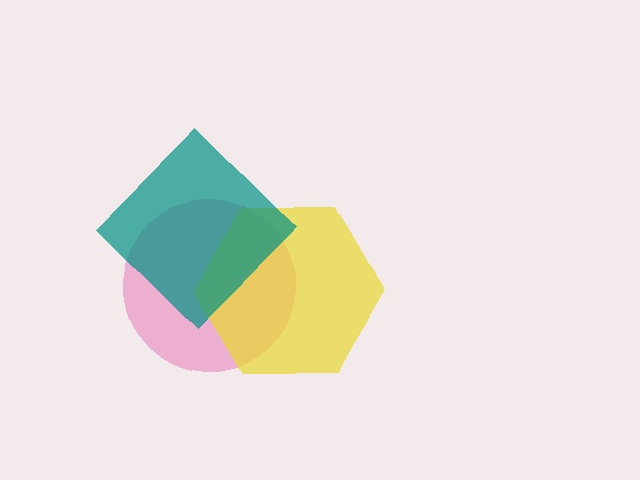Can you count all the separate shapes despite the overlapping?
Yes, there are 3 separate shapes.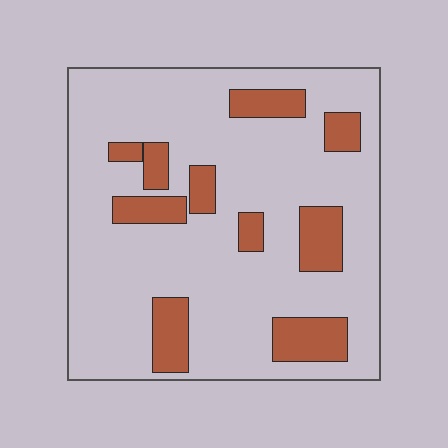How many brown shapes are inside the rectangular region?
10.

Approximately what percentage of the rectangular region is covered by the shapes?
Approximately 20%.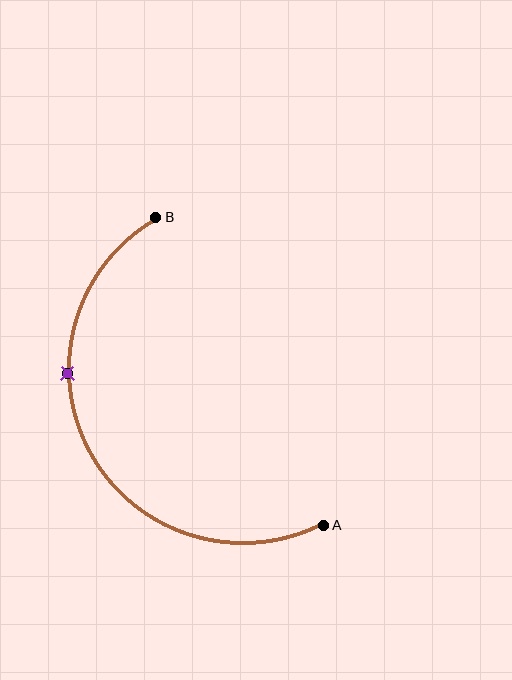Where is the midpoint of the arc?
The arc midpoint is the point on the curve farthest from the straight line joining A and B. It sits to the left of that line.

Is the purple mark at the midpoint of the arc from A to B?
No. The purple mark lies on the arc but is closer to endpoint B. The arc midpoint would be at the point on the curve equidistant along the arc from both A and B.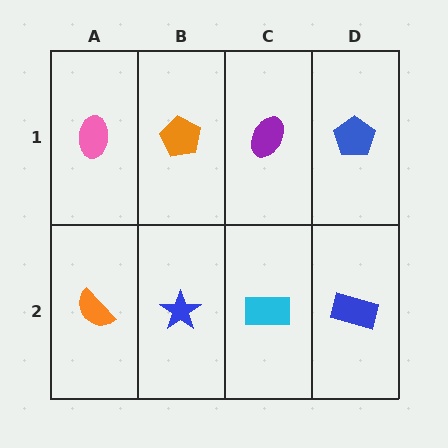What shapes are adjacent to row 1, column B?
A blue star (row 2, column B), a pink ellipse (row 1, column A), a purple ellipse (row 1, column C).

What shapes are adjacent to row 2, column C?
A purple ellipse (row 1, column C), a blue star (row 2, column B), a blue rectangle (row 2, column D).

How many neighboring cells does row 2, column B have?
3.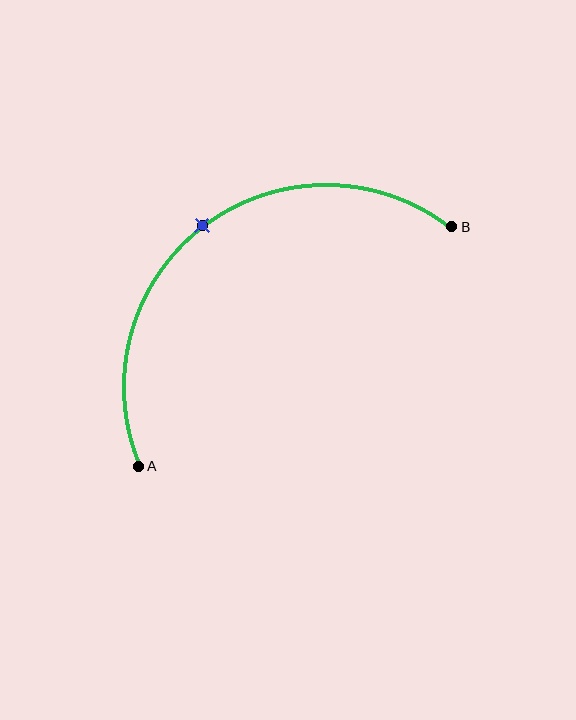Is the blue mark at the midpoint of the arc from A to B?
Yes. The blue mark lies on the arc at equal arc-length from both A and B — it is the arc midpoint.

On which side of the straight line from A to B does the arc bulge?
The arc bulges above and to the left of the straight line connecting A and B.